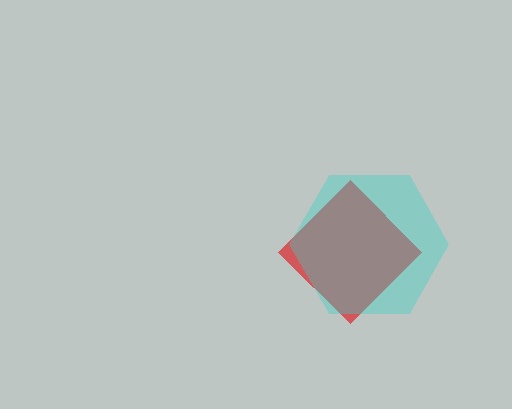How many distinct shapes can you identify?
There are 2 distinct shapes: a red diamond, a cyan hexagon.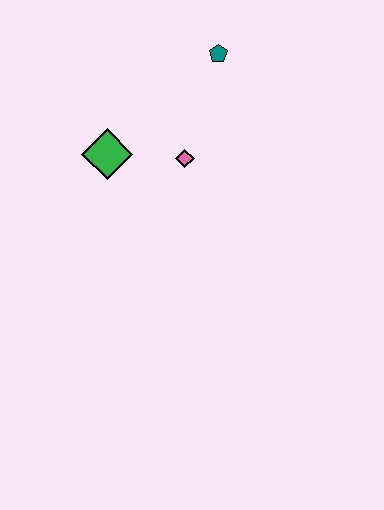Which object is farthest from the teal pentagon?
The green diamond is farthest from the teal pentagon.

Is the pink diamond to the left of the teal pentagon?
Yes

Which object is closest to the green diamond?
The pink diamond is closest to the green diamond.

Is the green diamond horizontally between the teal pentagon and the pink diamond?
No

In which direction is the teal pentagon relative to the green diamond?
The teal pentagon is to the right of the green diamond.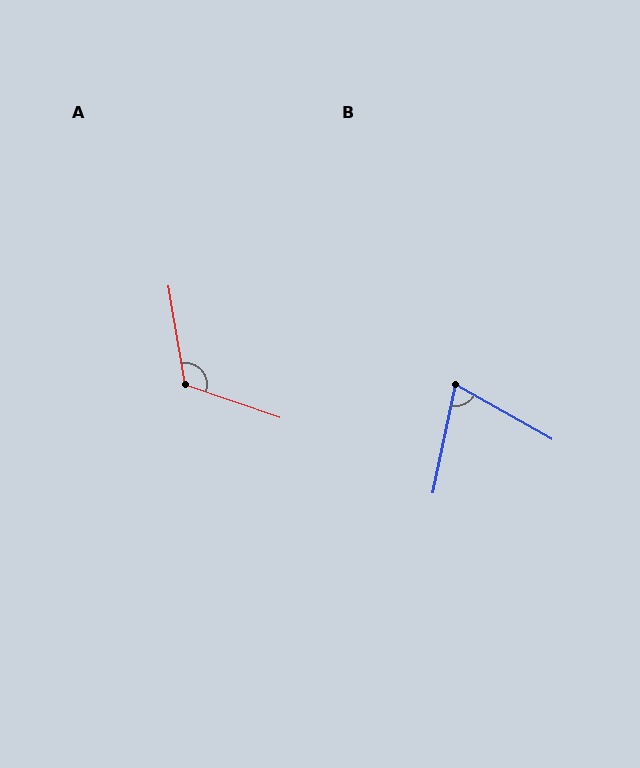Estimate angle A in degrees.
Approximately 118 degrees.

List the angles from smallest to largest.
B (72°), A (118°).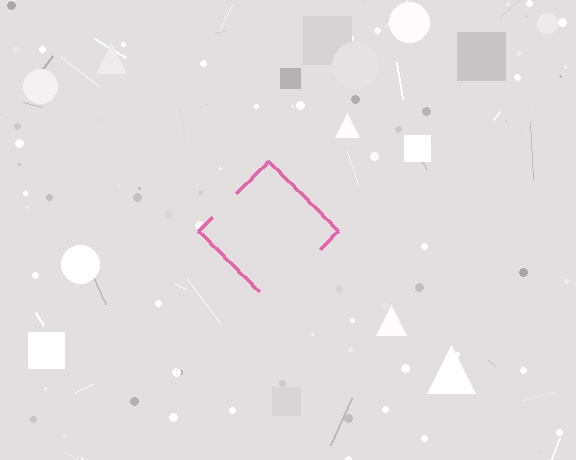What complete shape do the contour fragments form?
The contour fragments form a diamond.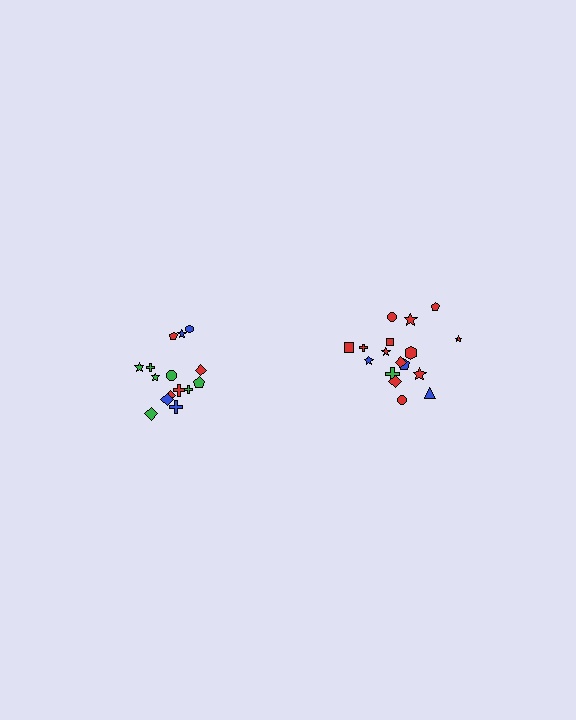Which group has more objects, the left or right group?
The right group.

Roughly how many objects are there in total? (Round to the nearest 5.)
Roughly 35 objects in total.